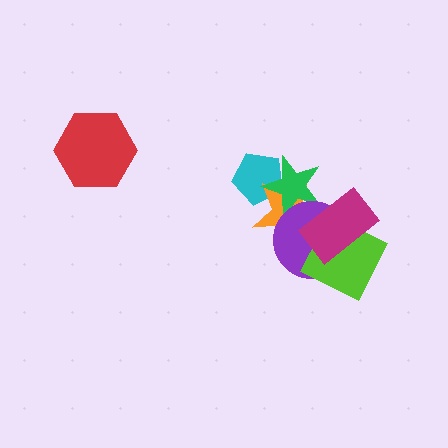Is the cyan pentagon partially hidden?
Yes, it is partially covered by another shape.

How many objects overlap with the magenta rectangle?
4 objects overlap with the magenta rectangle.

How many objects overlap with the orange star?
4 objects overlap with the orange star.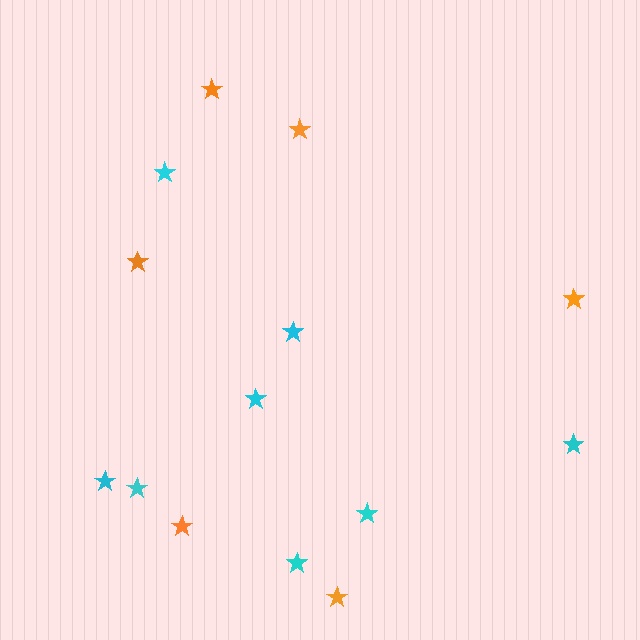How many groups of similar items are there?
There are 2 groups: one group of orange stars (6) and one group of cyan stars (8).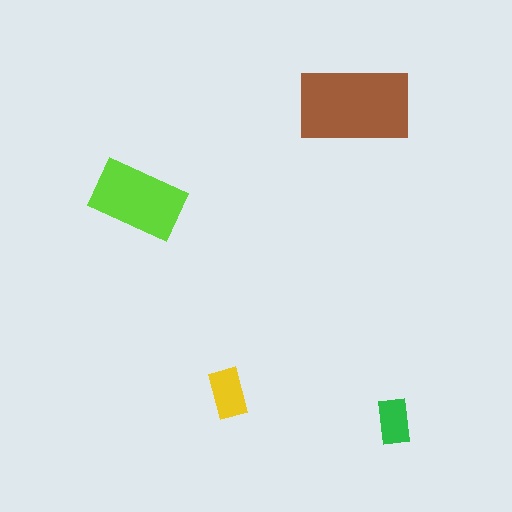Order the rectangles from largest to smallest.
the brown one, the lime one, the yellow one, the green one.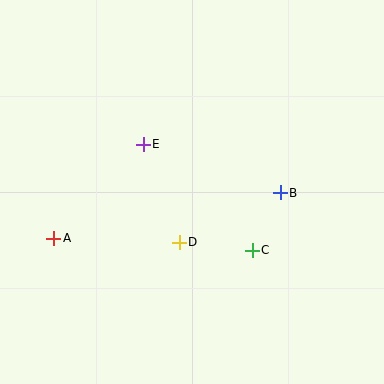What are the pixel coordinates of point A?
Point A is at (54, 238).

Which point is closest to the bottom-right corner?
Point C is closest to the bottom-right corner.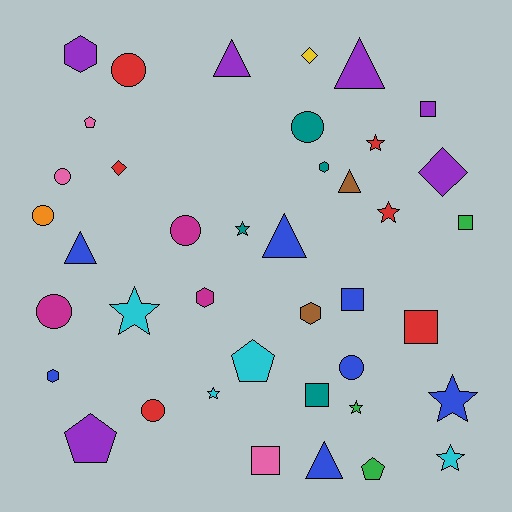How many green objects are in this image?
There are 3 green objects.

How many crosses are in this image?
There are no crosses.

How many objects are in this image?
There are 40 objects.